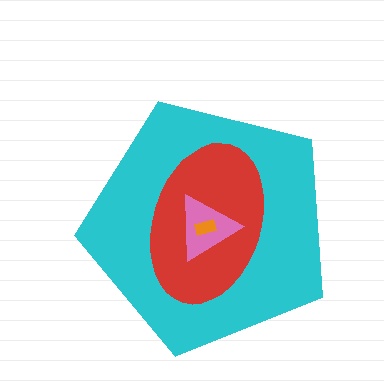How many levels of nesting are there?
4.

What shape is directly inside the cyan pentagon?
The red ellipse.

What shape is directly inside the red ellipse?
The pink triangle.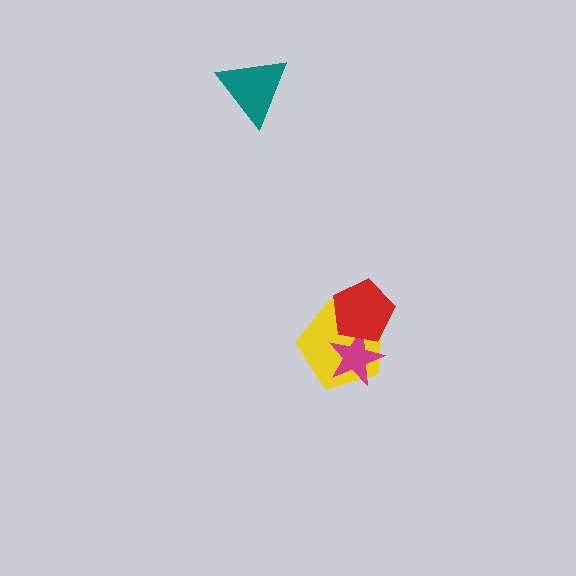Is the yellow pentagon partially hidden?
Yes, it is partially covered by another shape.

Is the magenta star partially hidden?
Yes, it is partially covered by another shape.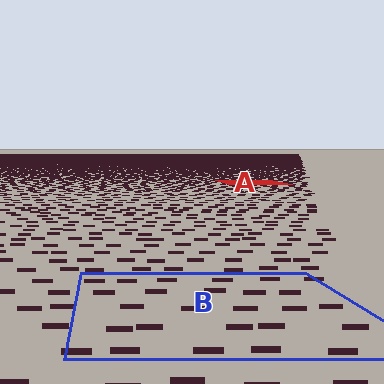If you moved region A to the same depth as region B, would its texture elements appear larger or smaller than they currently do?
They would appear larger. At a closer depth, the same texture elements are projected at a bigger on-screen size.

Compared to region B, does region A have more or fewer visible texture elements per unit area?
Region A has more texture elements per unit area — they are packed more densely because it is farther away.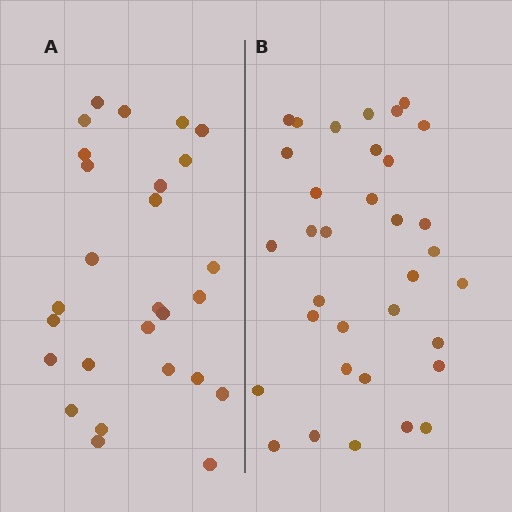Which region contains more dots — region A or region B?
Region B (the right region) has more dots.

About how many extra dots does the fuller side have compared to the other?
Region B has roughly 8 or so more dots than region A.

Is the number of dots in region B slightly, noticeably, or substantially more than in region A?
Region B has noticeably more, but not dramatically so. The ratio is roughly 1.3 to 1.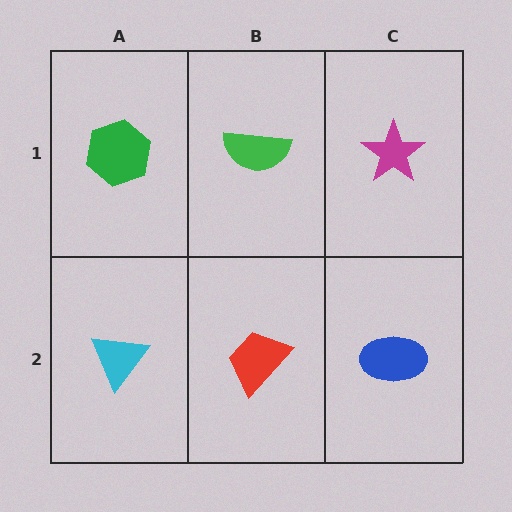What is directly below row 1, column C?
A blue ellipse.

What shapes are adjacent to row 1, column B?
A red trapezoid (row 2, column B), a green hexagon (row 1, column A), a magenta star (row 1, column C).